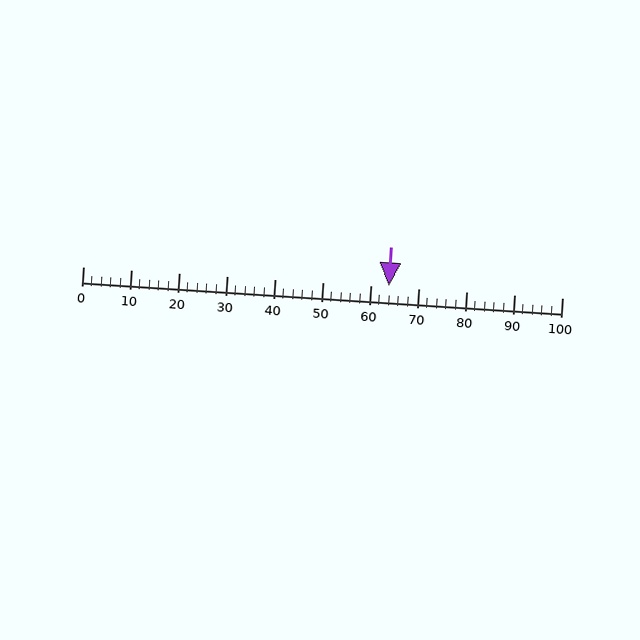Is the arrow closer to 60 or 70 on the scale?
The arrow is closer to 60.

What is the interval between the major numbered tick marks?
The major tick marks are spaced 10 units apart.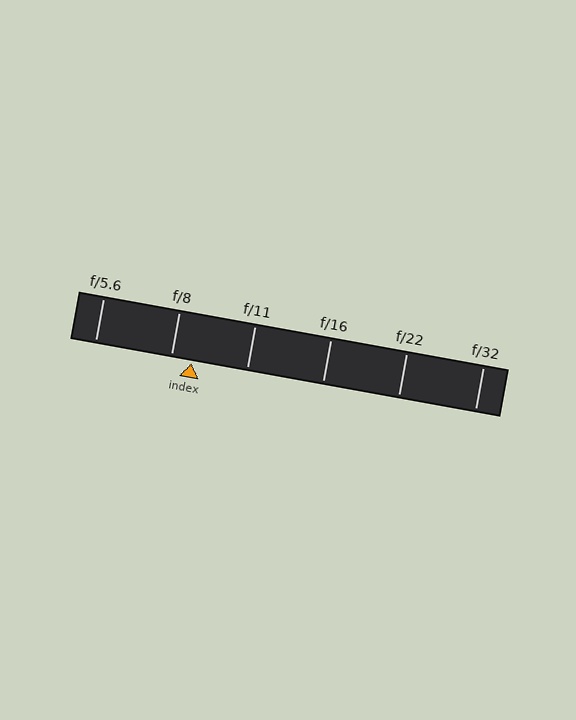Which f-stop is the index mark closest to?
The index mark is closest to f/8.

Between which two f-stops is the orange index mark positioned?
The index mark is between f/8 and f/11.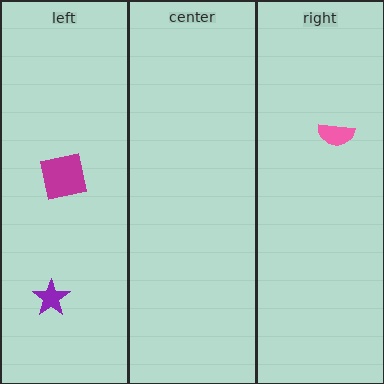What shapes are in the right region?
The pink semicircle.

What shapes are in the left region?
The magenta square, the purple star.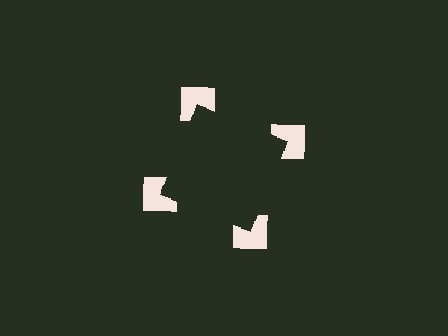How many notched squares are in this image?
There are 4 — one at each vertex of the illusory square.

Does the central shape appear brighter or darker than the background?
It typically appears slightly darker than the background, even though no actual brightness change is drawn.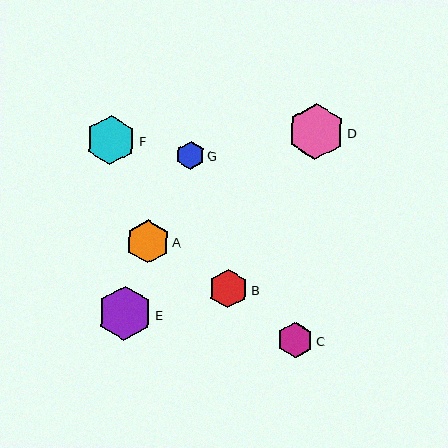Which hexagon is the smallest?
Hexagon G is the smallest with a size of approximately 28 pixels.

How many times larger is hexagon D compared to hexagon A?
Hexagon D is approximately 1.3 times the size of hexagon A.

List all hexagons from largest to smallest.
From largest to smallest: D, E, F, A, B, C, G.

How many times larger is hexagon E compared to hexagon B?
Hexagon E is approximately 1.4 times the size of hexagon B.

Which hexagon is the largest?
Hexagon D is the largest with a size of approximately 56 pixels.